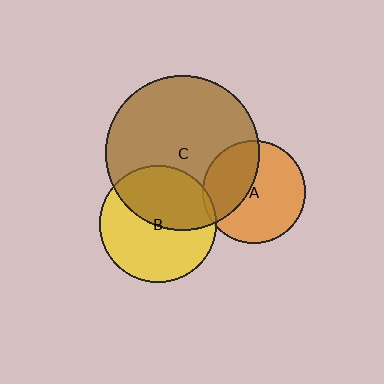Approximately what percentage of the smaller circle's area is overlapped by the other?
Approximately 40%.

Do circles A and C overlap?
Yes.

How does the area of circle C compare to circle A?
Approximately 2.3 times.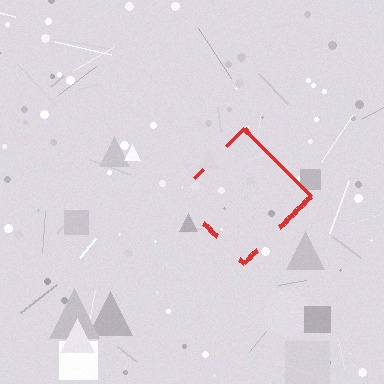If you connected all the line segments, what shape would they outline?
They would outline a diamond.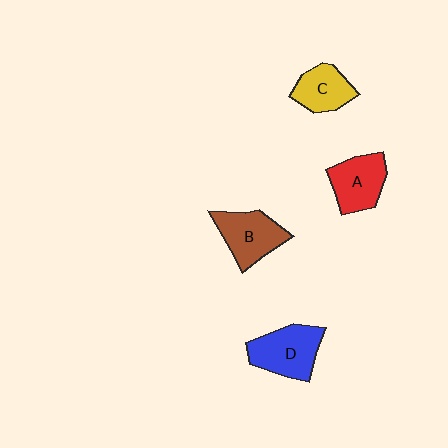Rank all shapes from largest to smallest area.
From largest to smallest: D (blue), B (brown), A (red), C (yellow).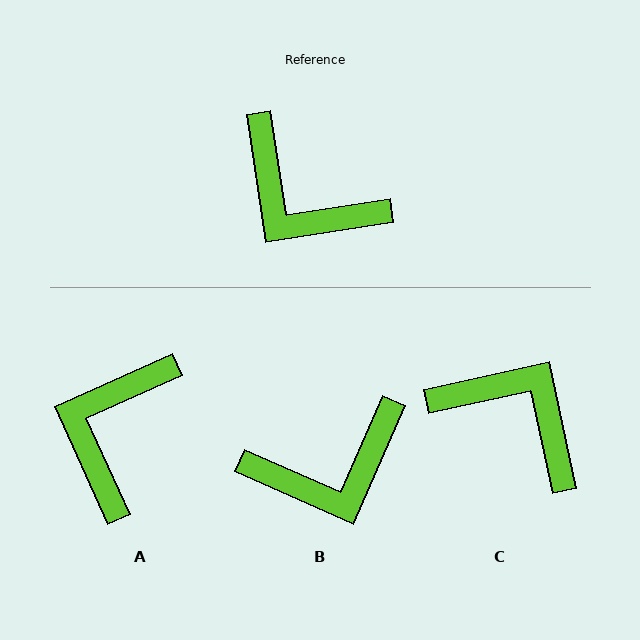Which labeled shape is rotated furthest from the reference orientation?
C, about 177 degrees away.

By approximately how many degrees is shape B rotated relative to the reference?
Approximately 57 degrees counter-clockwise.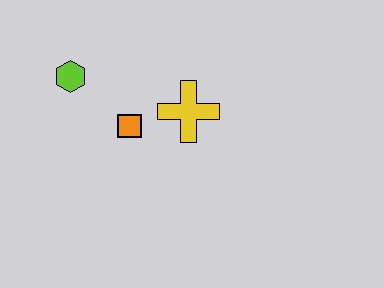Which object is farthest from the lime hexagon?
The yellow cross is farthest from the lime hexagon.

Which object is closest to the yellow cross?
The orange square is closest to the yellow cross.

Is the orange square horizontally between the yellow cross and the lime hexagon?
Yes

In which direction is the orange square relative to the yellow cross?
The orange square is to the left of the yellow cross.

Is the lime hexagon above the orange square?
Yes